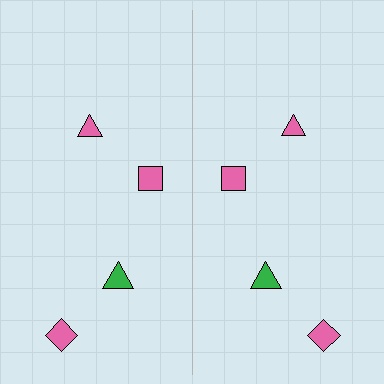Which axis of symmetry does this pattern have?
The pattern has a vertical axis of symmetry running through the center of the image.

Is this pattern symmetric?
Yes, this pattern has bilateral (reflection) symmetry.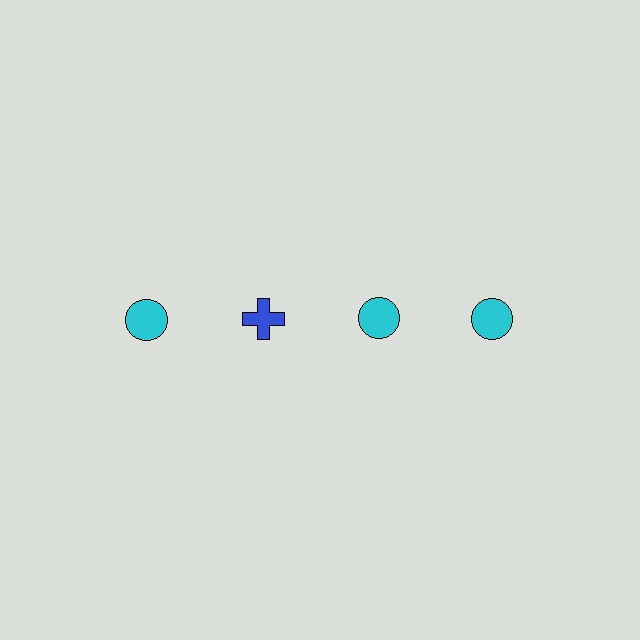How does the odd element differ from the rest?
It differs in both color (blue instead of cyan) and shape (cross instead of circle).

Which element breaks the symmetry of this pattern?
The blue cross in the top row, second from left column breaks the symmetry. All other shapes are cyan circles.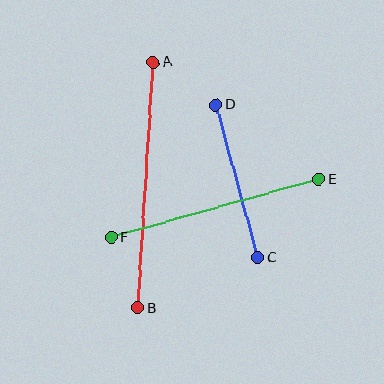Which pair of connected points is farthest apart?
Points A and B are farthest apart.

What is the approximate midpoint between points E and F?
The midpoint is at approximately (215, 208) pixels.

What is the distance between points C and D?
The distance is approximately 159 pixels.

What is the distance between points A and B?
The distance is approximately 247 pixels.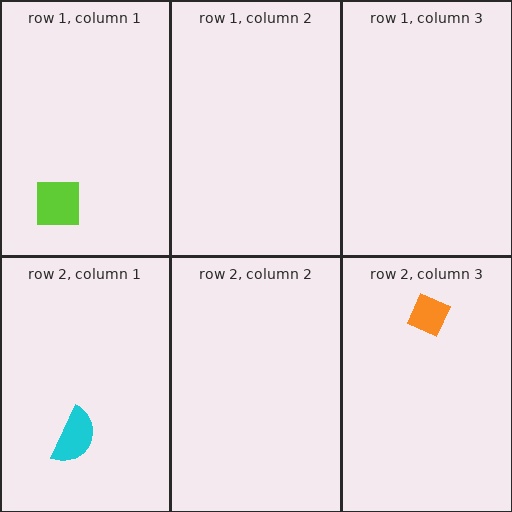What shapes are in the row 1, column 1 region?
The lime square.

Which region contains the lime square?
The row 1, column 1 region.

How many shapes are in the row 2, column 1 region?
1.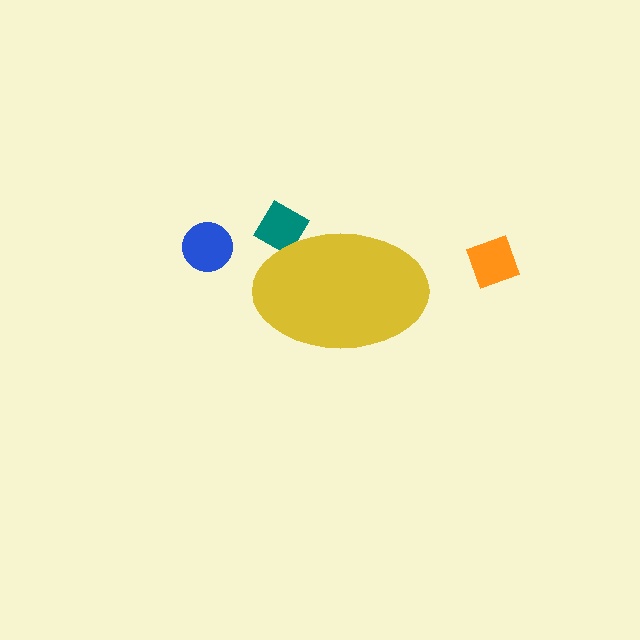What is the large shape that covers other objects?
A yellow ellipse.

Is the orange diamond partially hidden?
No, the orange diamond is fully visible.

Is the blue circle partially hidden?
No, the blue circle is fully visible.